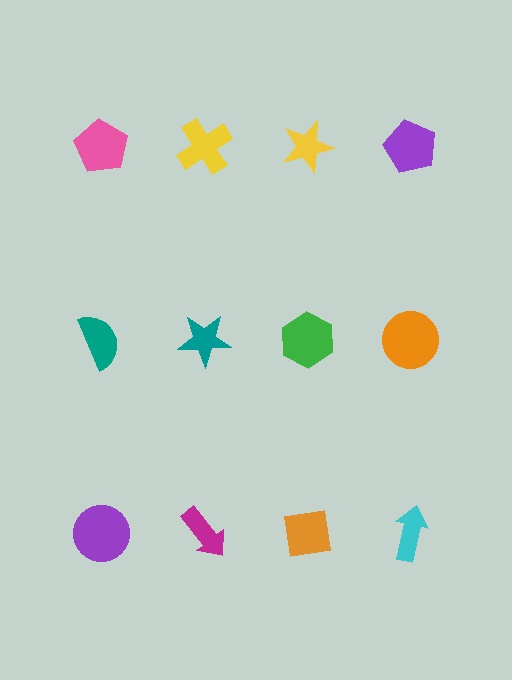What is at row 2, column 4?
An orange circle.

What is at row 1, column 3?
A yellow star.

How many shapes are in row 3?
4 shapes.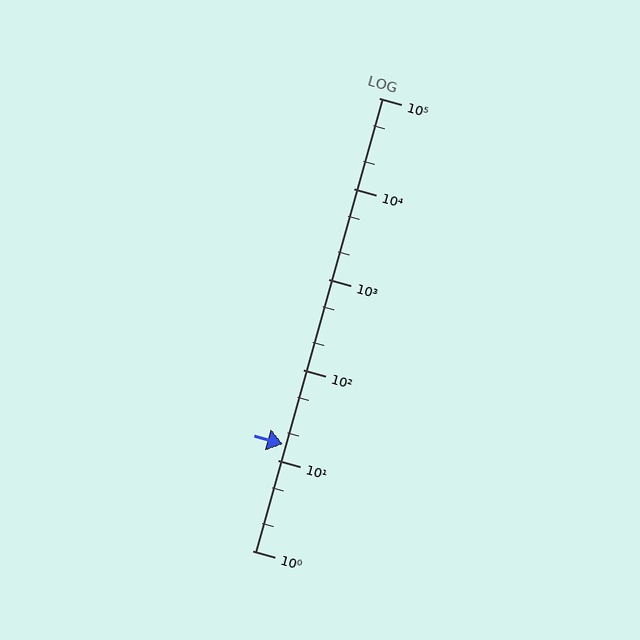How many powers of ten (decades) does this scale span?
The scale spans 5 decades, from 1 to 100000.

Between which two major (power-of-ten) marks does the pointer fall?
The pointer is between 10 and 100.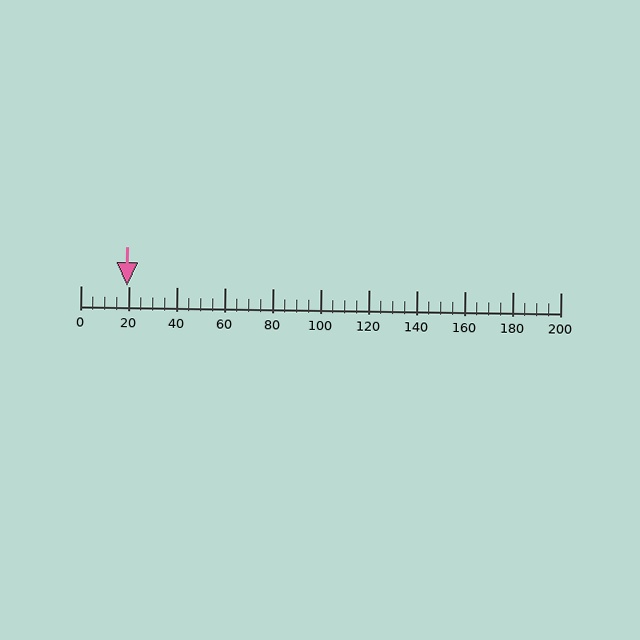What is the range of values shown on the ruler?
The ruler shows values from 0 to 200.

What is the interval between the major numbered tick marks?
The major tick marks are spaced 20 units apart.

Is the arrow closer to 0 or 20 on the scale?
The arrow is closer to 20.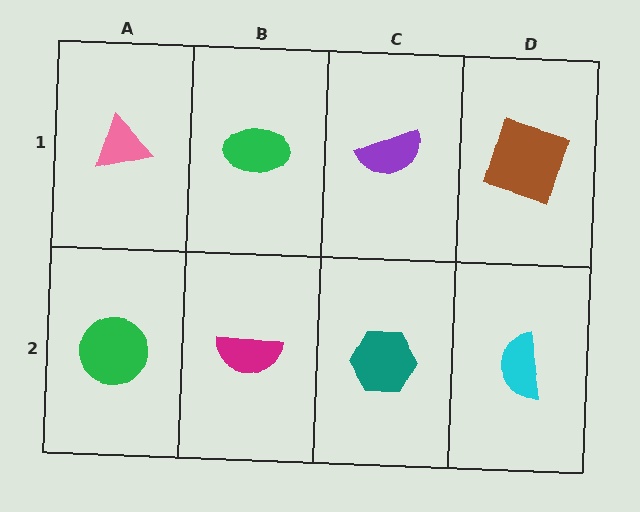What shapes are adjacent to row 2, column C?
A purple semicircle (row 1, column C), a magenta semicircle (row 2, column B), a cyan semicircle (row 2, column D).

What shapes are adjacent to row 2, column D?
A brown square (row 1, column D), a teal hexagon (row 2, column C).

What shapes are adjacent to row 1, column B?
A magenta semicircle (row 2, column B), a pink triangle (row 1, column A), a purple semicircle (row 1, column C).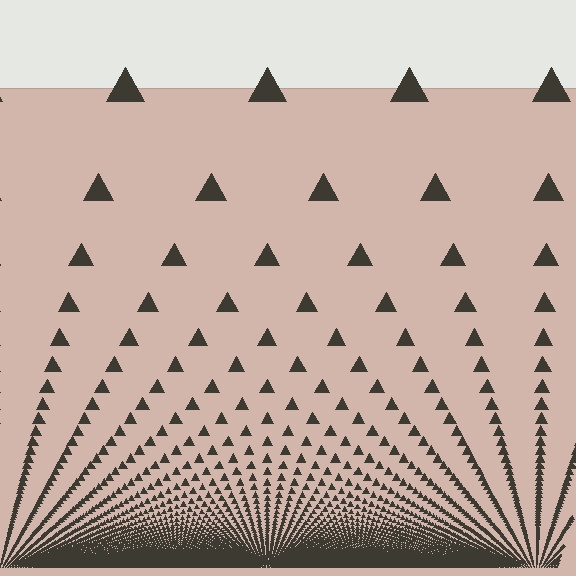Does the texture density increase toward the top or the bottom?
Density increases toward the bottom.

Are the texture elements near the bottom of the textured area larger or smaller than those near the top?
Smaller. The gradient is inverted — elements near the bottom are smaller and denser.